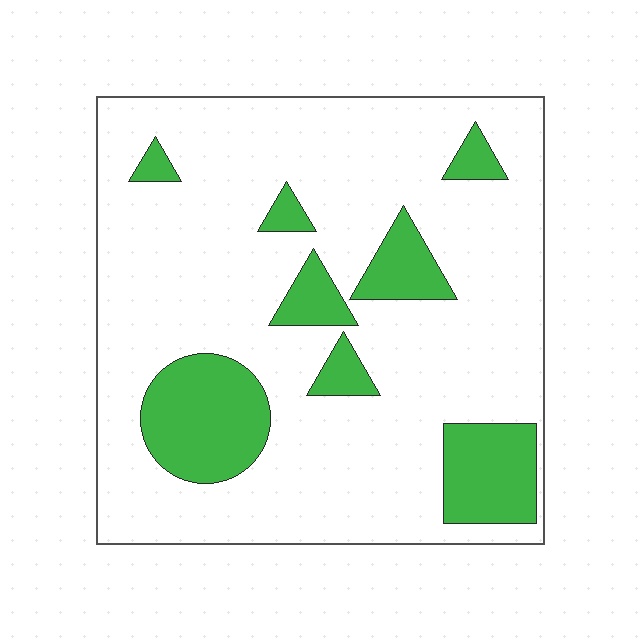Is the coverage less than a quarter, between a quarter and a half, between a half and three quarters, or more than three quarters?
Less than a quarter.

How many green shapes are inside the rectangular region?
8.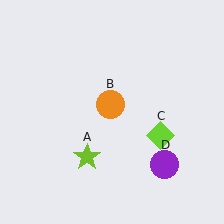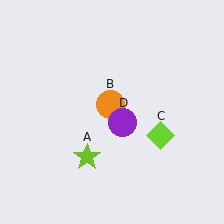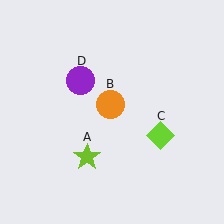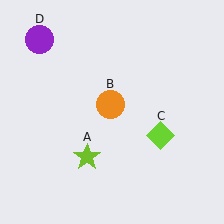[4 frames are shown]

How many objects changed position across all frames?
1 object changed position: purple circle (object D).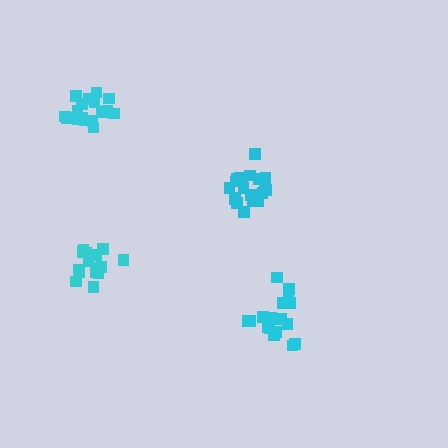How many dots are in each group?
Group 1: 17 dots, Group 2: 15 dots, Group 3: 19 dots, Group 4: 20 dots (71 total).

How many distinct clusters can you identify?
There are 4 distinct clusters.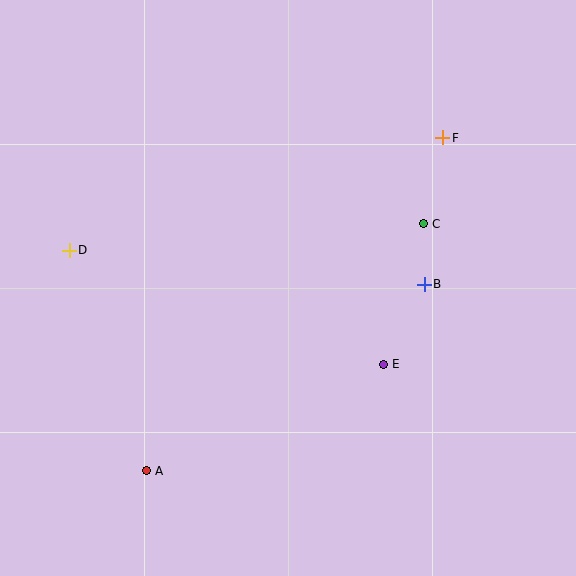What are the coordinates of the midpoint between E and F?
The midpoint between E and F is at (413, 251).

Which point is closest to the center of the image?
Point E at (383, 364) is closest to the center.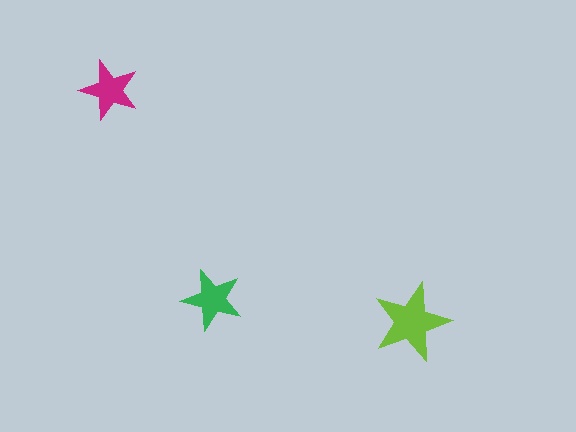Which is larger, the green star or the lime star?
The lime one.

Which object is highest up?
The magenta star is topmost.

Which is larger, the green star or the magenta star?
The green one.